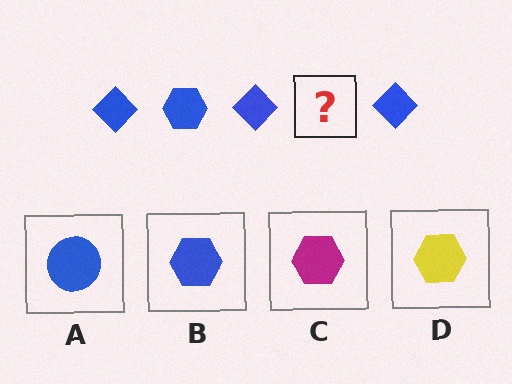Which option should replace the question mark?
Option B.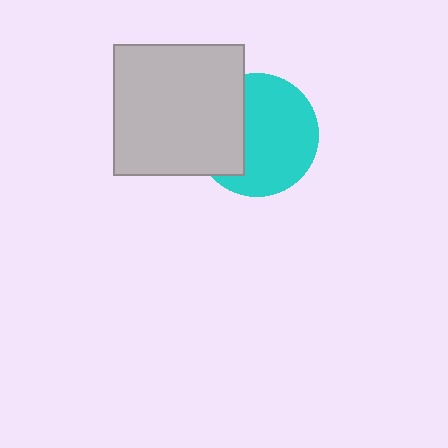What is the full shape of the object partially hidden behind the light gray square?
The partially hidden object is a cyan circle.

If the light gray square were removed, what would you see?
You would see the complete cyan circle.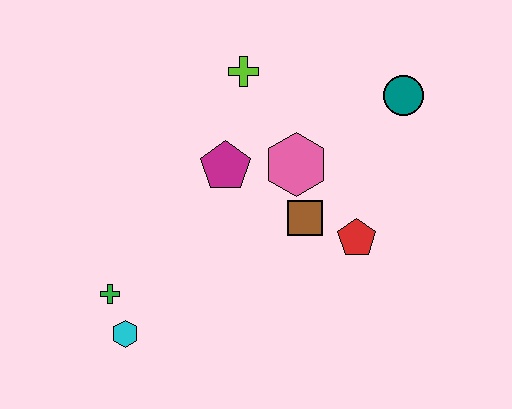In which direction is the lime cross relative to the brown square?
The lime cross is above the brown square.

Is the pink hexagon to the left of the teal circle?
Yes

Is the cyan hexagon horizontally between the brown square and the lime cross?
No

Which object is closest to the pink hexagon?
The brown square is closest to the pink hexagon.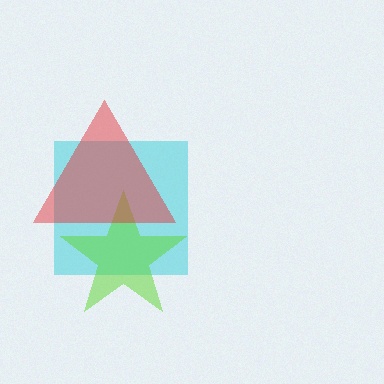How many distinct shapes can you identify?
There are 3 distinct shapes: a cyan square, a lime star, a red triangle.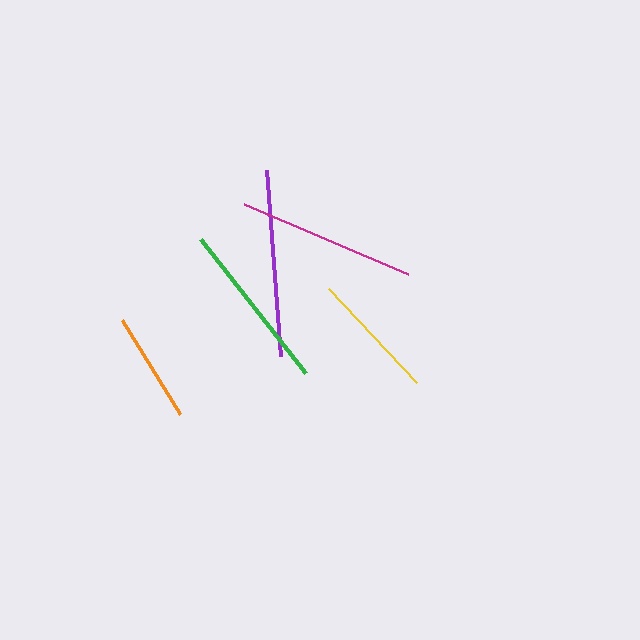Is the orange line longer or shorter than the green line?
The green line is longer than the orange line.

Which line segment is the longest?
The purple line is the longest at approximately 188 pixels.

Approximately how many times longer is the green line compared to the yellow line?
The green line is approximately 1.3 times the length of the yellow line.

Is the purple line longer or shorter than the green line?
The purple line is longer than the green line.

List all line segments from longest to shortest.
From longest to shortest: purple, magenta, green, yellow, orange.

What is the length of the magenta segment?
The magenta segment is approximately 178 pixels long.